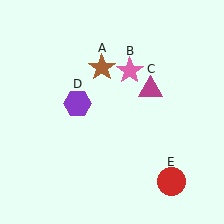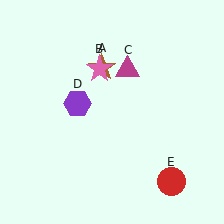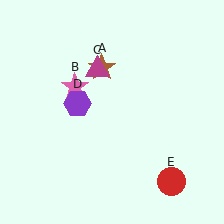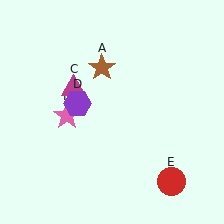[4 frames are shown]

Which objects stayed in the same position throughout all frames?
Brown star (object A) and purple hexagon (object D) and red circle (object E) remained stationary.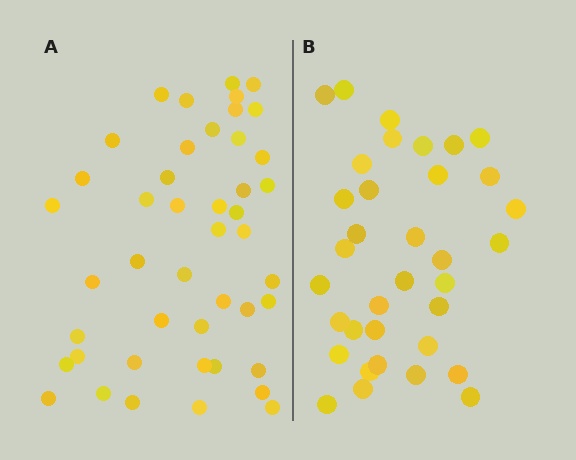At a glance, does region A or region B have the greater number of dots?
Region A (the left region) has more dots.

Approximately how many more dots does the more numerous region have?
Region A has roughly 10 or so more dots than region B.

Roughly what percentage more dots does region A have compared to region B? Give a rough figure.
About 30% more.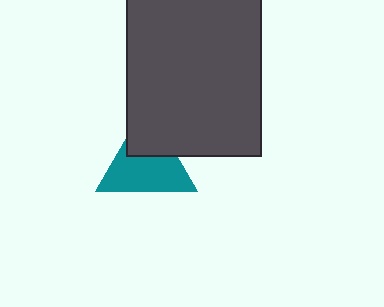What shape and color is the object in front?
The object in front is a dark gray rectangle.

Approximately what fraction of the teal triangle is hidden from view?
Roughly 36% of the teal triangle is hidden behind the dark gray rectangle.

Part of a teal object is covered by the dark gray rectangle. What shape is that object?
It is a triangle.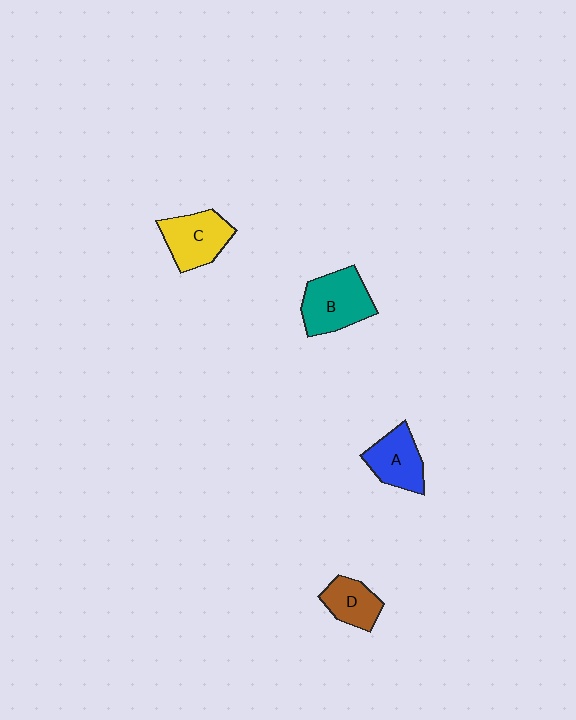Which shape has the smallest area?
Shape D (brown).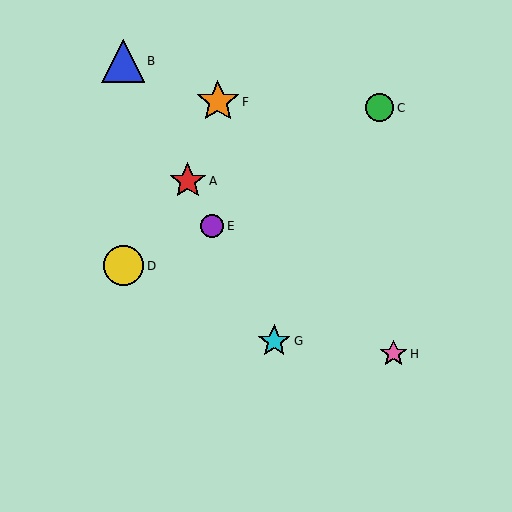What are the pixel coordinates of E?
Object E is at (212, 226).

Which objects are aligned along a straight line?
Objects A, B, E, G are aligned along a straight line.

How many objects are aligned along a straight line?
4 objects (A, B, E, G) are aligned along a straight line.